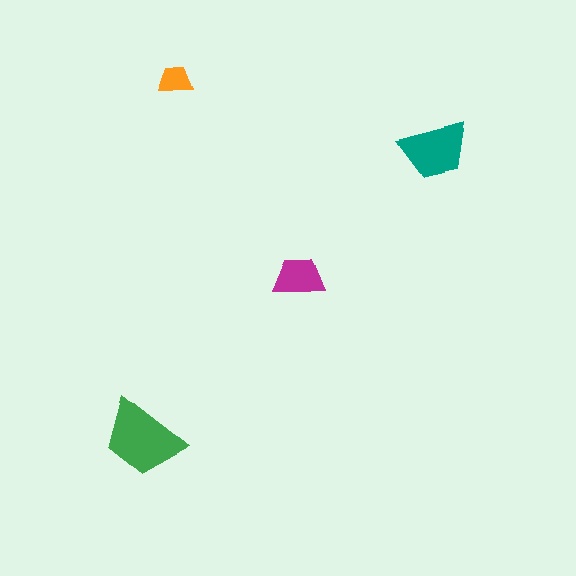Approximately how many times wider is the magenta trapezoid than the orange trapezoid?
About 1.5 times wider.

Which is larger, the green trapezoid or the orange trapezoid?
The green one.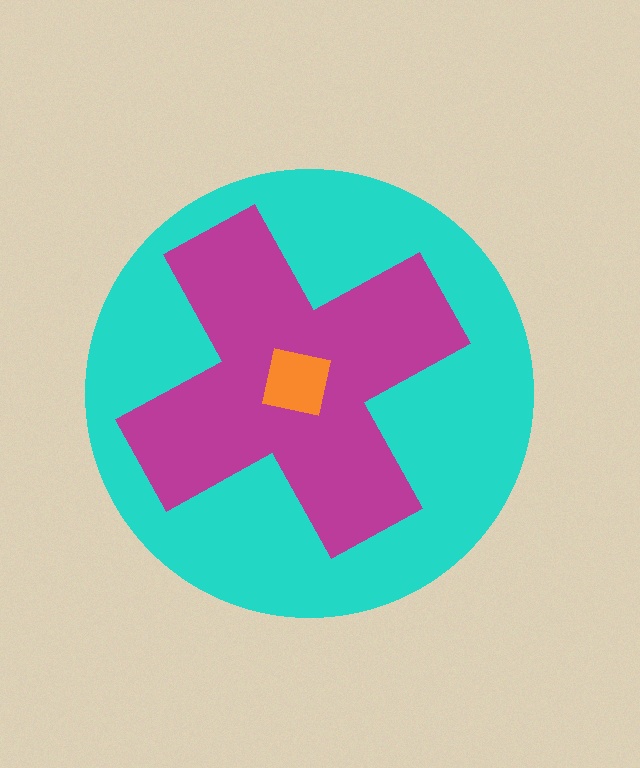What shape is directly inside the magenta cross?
The orange square.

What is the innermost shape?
The orange square.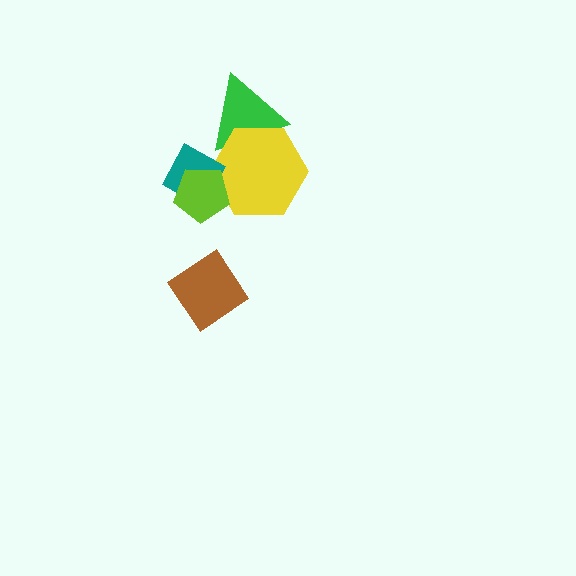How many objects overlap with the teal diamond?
2 objects overlap with the teal diamond.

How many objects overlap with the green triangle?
1 object overlaps with the green triangle.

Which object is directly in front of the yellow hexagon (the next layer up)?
The teal diamond is directly in front of the yellow hexagon.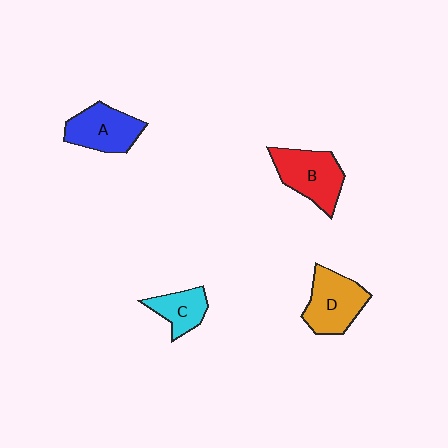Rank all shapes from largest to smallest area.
From largest to smallest: B (red), D (orange), A (blue), C (cyan).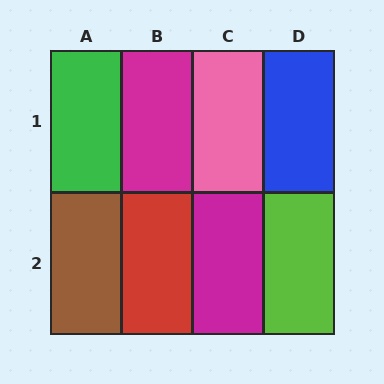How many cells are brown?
1 cell is brown.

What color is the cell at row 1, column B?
Magenta.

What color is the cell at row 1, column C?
Pink.